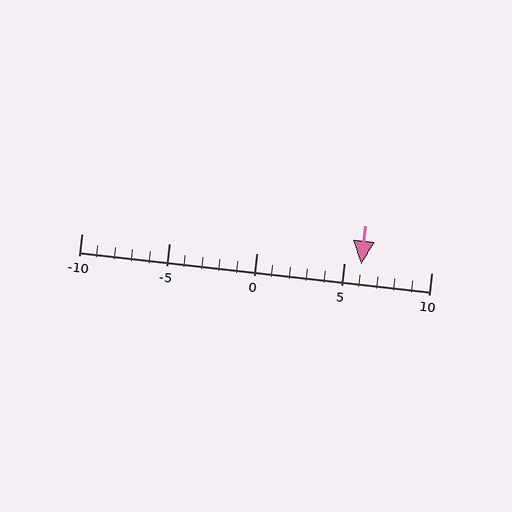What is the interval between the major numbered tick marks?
The major tick marks are spaced 5 units apart.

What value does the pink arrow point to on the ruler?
The pink arrow points to approximately 6.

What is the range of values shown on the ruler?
The ruler shows values from -10 to 10.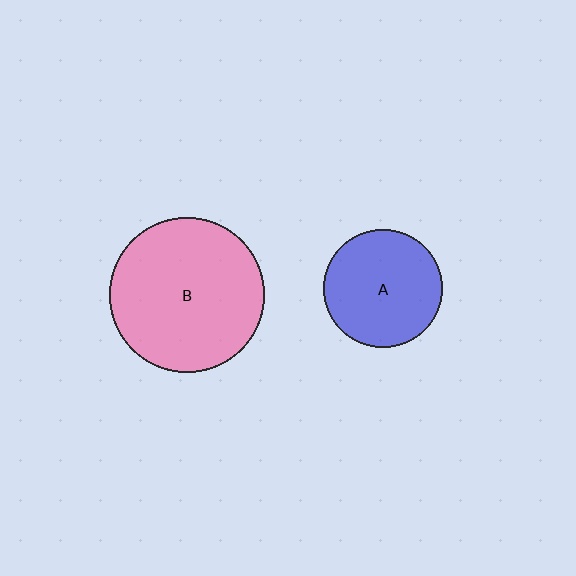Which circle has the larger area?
Circle B (pink).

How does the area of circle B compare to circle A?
Approximately 1.7 times.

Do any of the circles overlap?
No, none of the circles overlap.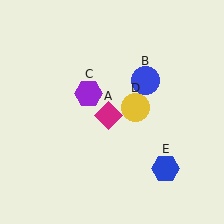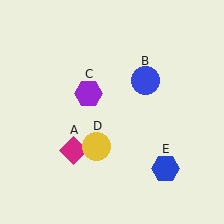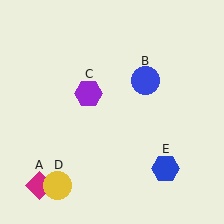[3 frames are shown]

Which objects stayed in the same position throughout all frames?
Blue circle (object B) and purple hexagon (object C) and blue hexagon (object E) remained stationary.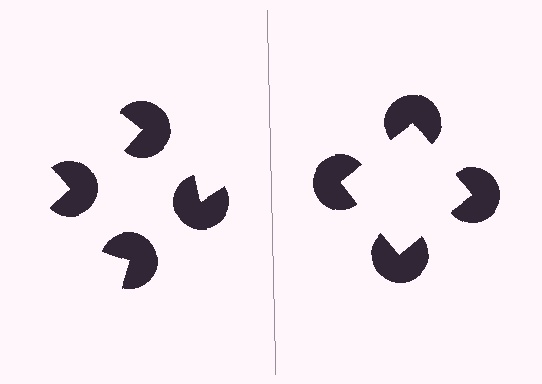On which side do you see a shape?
An illusory square appears on the right side. On the left side the wedge cuts are rotated, so no coherent shape forms.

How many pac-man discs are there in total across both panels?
8 — 4 on each side.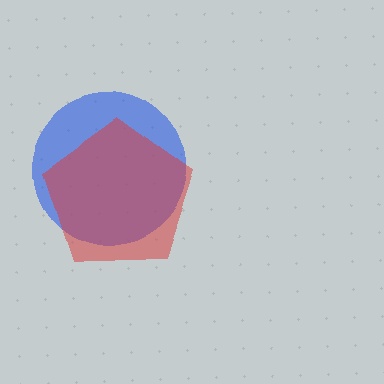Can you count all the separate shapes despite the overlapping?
Yes, there are 2 separate shapes.